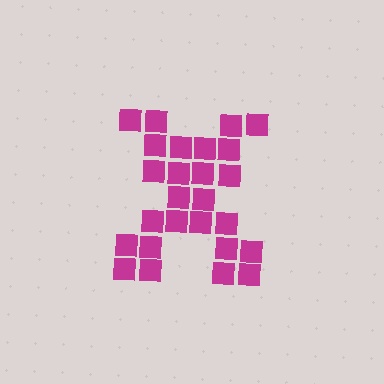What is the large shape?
The large shape is the letter X.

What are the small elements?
The small elements are squares.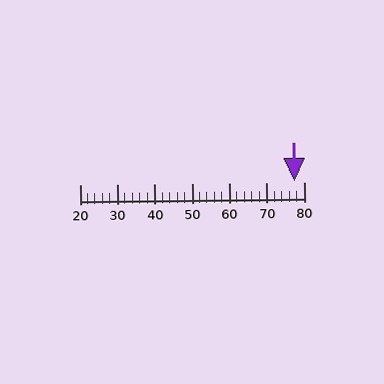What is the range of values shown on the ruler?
The ruler shows values from 20 to 80.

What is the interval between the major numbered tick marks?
The major tick marks are spaced 10 units apart.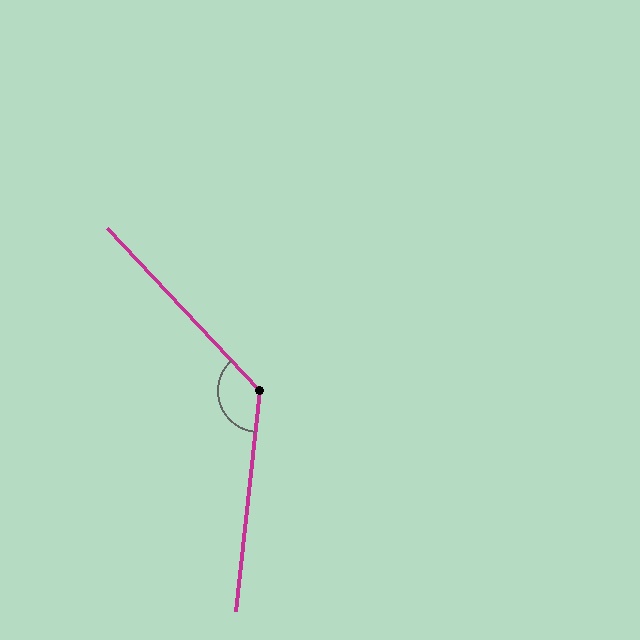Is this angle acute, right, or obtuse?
It is obtuse.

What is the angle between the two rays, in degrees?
Approximately 131 degrees.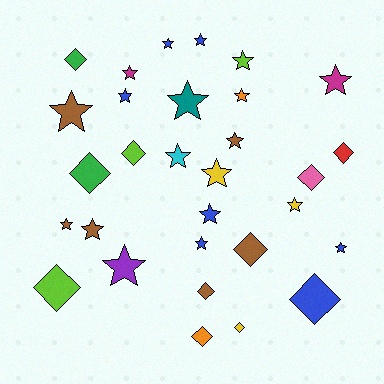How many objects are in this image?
There are 30 objects.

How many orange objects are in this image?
There are 2 orange objects.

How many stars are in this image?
There are 19 stars.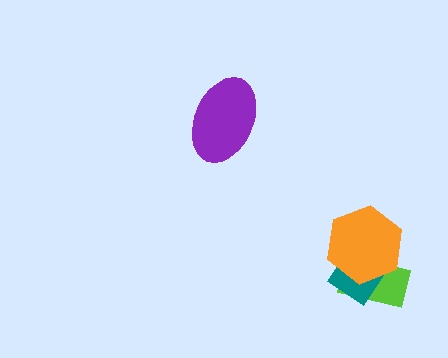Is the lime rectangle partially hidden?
Yes, it is partially covered by another shape.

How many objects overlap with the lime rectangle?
2 objects overlap with the lime rectangle.